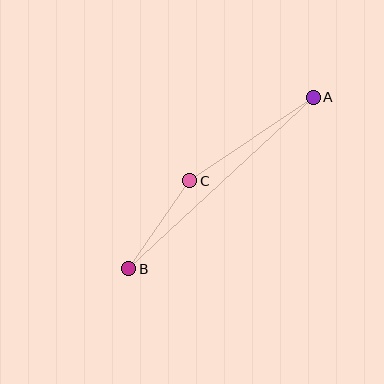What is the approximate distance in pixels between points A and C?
The distance between A and C is approximately 149 pixels.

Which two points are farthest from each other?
Points A and B are farthest from each other.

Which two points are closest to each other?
Points B and C are closest to each other.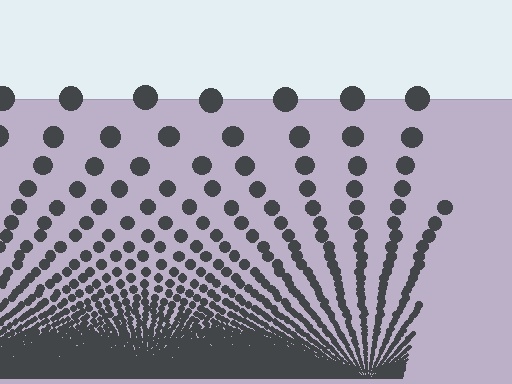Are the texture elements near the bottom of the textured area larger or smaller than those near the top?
Smaller. The gradient is inverted — elements near the bottom are smaller and denser.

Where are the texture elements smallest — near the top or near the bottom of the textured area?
Near the bottom.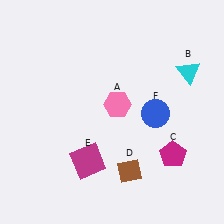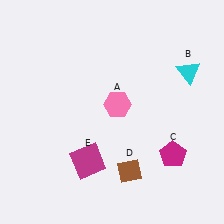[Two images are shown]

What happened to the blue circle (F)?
The blue circle (F) was removed in Image 2. It was in the bottom-right area of Image 1.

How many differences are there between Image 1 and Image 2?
There is 1 difference between the two images.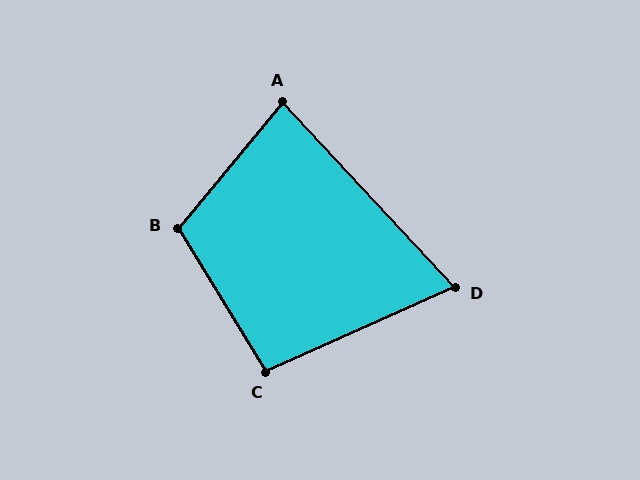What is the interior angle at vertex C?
Approximately 97 degrees (obtuse).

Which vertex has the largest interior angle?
B, at approximately 109 degrees.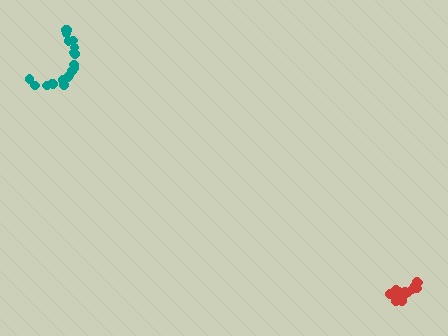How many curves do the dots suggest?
There are 2 distinct paths.